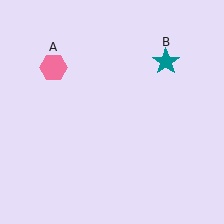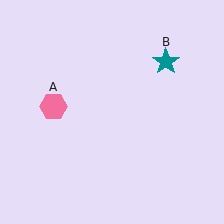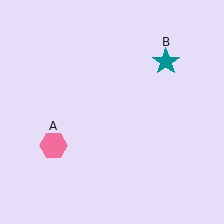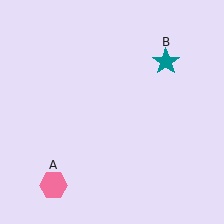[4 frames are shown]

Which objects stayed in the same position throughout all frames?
Teal star (object B) remained stationary.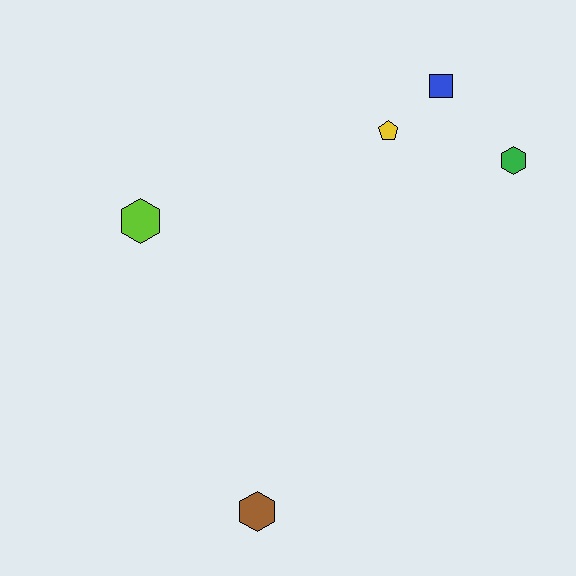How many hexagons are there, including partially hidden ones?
There are 3 hexagons.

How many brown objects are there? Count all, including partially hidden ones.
There is 1 brown object.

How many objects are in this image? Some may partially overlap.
There are 5 objects.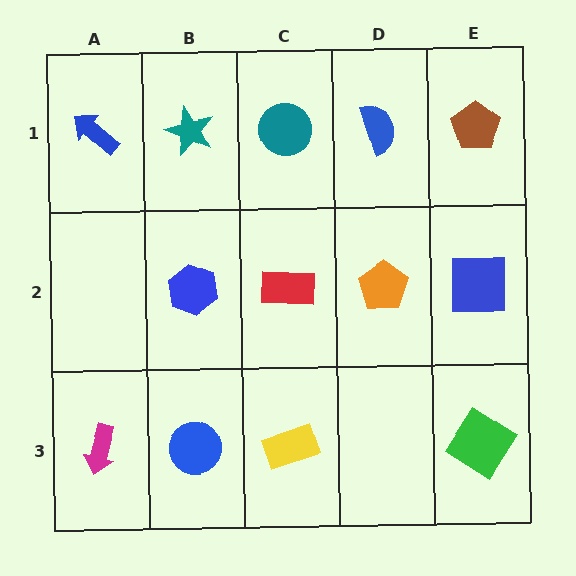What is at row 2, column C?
A red rectangle.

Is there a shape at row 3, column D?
No, that cell is empty.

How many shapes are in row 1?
5 shapes.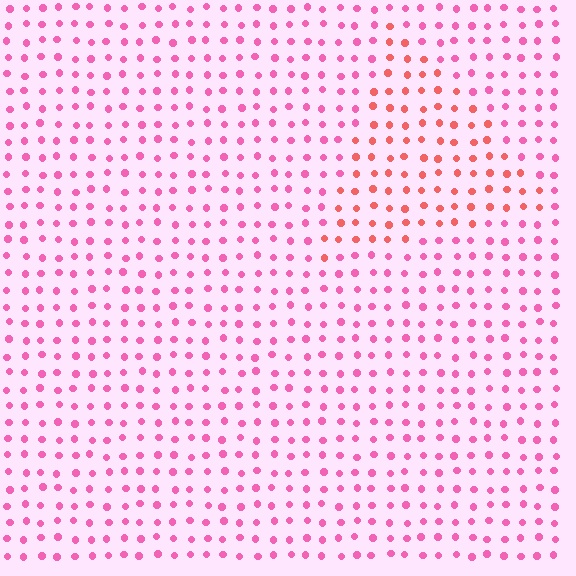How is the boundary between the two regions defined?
The boundary is defined purely by a slight shift in hue (about 34 degrees). Spacing, size, and orientation are identical on both sides.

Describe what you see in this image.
The image is filled with small pink elements in a uniform arrangement. A triangle-shaped region is visible where the elements are tinted to a slightly different hue, forming a subtle color boundary.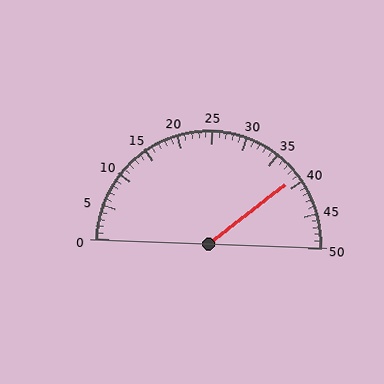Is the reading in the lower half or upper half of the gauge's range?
The reading is in the upper half of the range (0 to 50).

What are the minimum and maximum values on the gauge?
The gauge ranges from 0 to 50.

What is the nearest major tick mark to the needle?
The nearest major tick mark is 40.